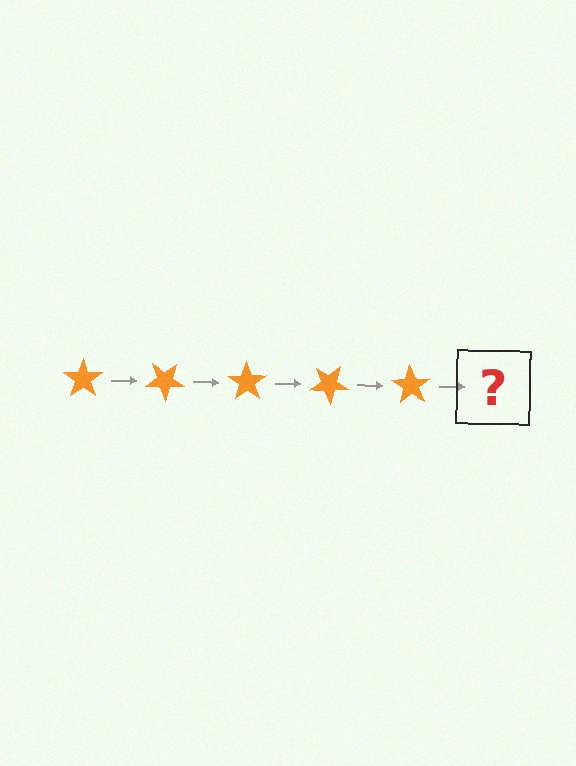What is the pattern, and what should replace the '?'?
The pattern is that the star rotates 35 degrees each step. The '?' should be an orange star rotated 175 degrees.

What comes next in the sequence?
The next element should be an orange star rotated 175 degrees.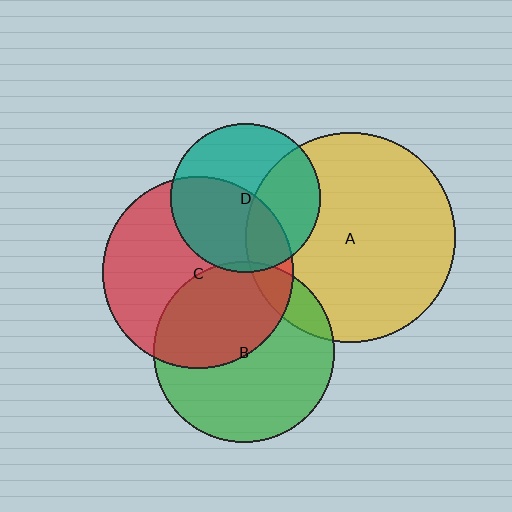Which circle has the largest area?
Circle A (yellow).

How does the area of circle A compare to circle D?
Approximately 2.0 times.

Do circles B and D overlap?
Yes.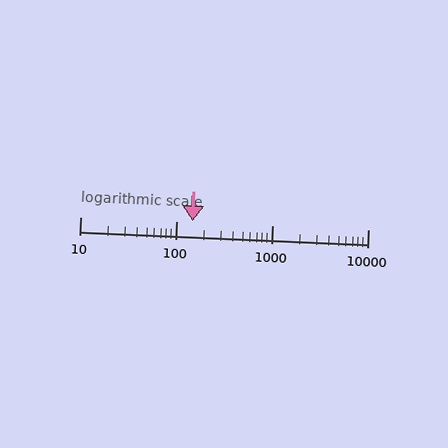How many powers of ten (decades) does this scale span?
The scale spans 3 decades, from 10 to 10000.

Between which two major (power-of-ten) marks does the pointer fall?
The pointer is between 100 and 1000.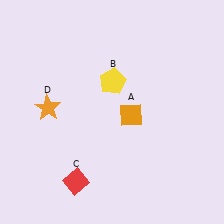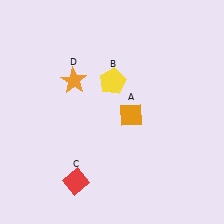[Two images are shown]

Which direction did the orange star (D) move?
The orange star (D) moved up.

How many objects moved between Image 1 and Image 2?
1 object moved between the two images.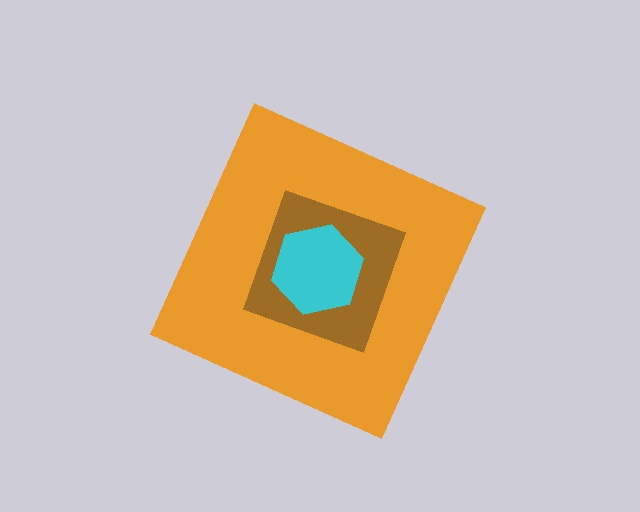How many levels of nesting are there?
3.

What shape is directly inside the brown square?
The cyan hexagon.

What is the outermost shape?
The orange diamond.